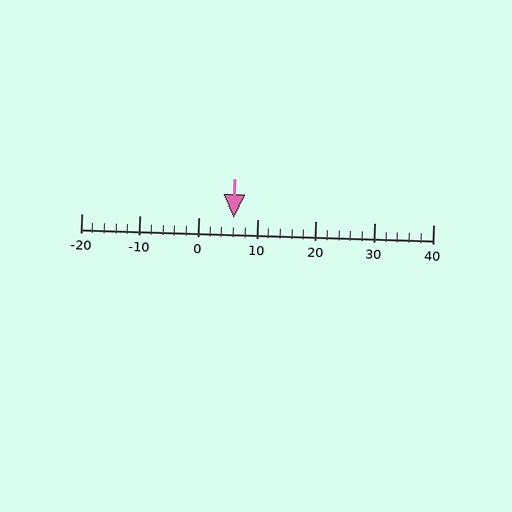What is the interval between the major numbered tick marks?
The major tick marks are spaced 10 units apart.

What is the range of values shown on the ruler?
The ruler shows values from -20 to 40.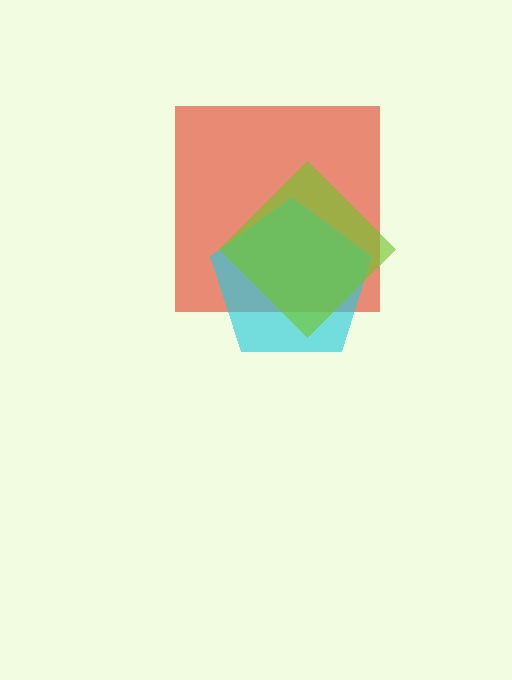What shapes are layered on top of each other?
The layered shapes are: a red square, a cyan pentagon, a lime diamond.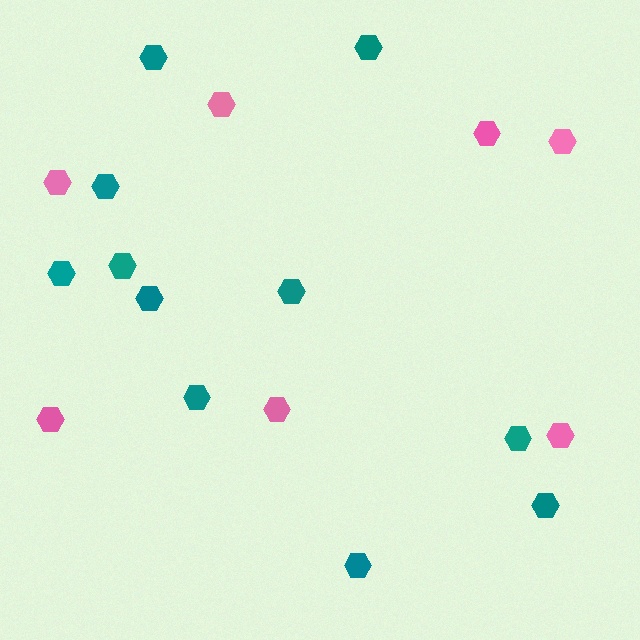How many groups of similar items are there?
There are 2 groups: one group of pink hexagons (7) and one group of teal hexagons (11).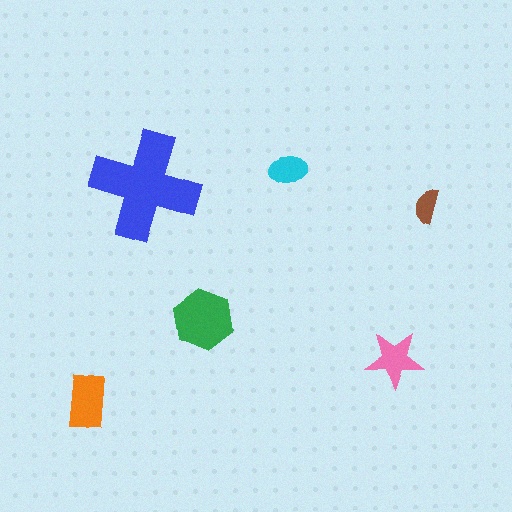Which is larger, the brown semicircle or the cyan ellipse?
The cyan ellipse.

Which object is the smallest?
The brown semicircle.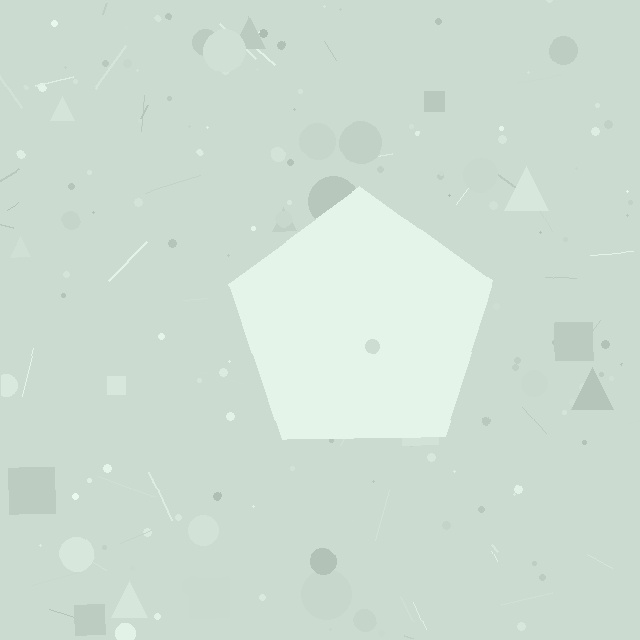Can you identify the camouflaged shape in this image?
The camouflaged shape is a pentagon.